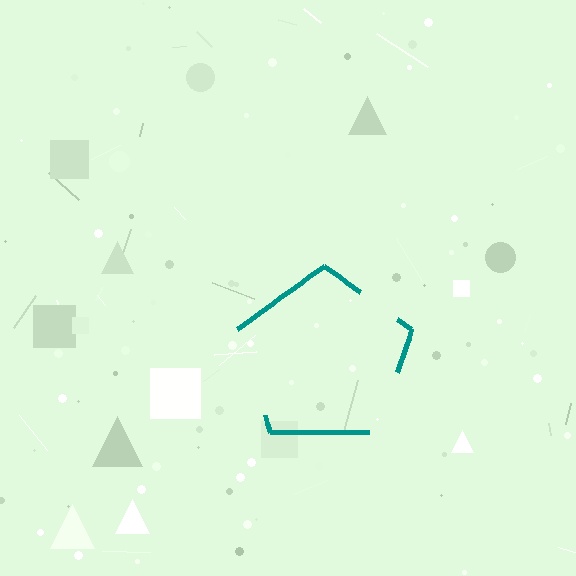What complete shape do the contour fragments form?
The contour fragments form a pentagon.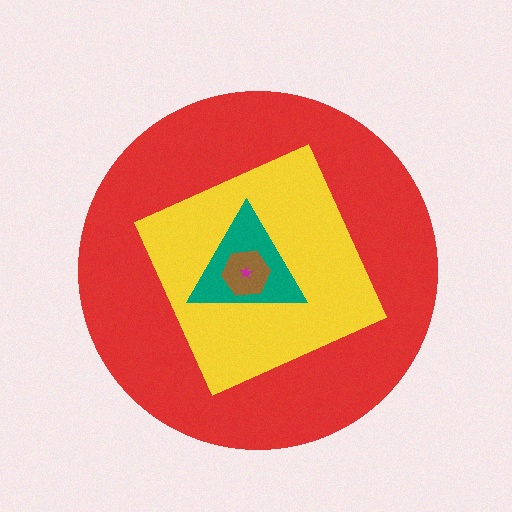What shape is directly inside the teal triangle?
The brown hexagon.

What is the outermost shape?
The red circle.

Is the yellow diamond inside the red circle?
Yes.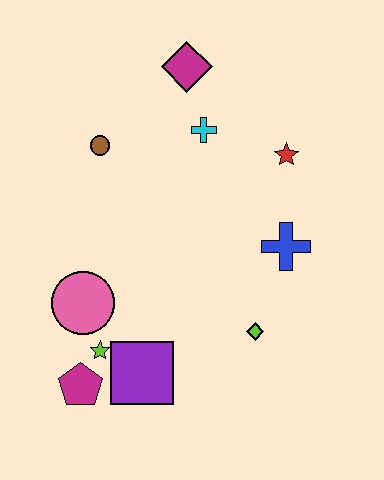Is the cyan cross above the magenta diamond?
No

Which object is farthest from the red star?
The magenta pentagon is farthest from the red star.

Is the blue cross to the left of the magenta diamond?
No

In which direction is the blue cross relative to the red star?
The blue cross is below the red star.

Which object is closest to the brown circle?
The cyan cross is closest to the brown circle.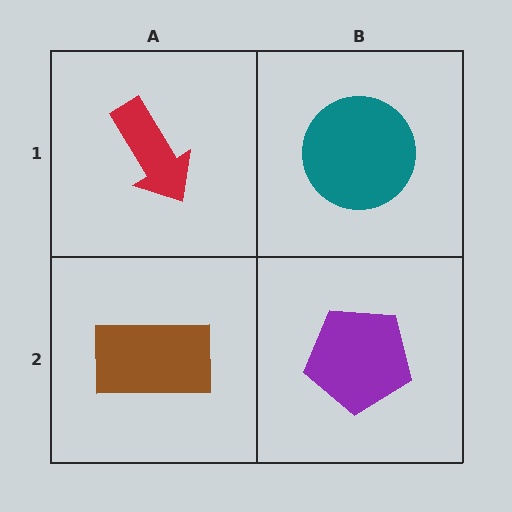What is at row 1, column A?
A red arrow.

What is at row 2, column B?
A purple pentagon.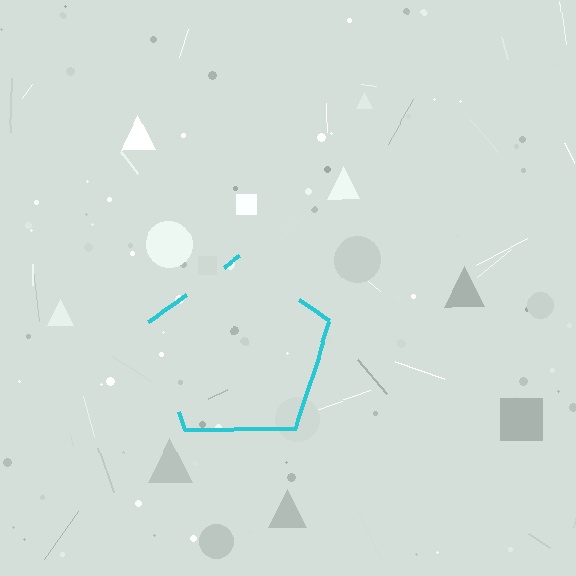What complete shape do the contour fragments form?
The contour fragments form a pentagon.